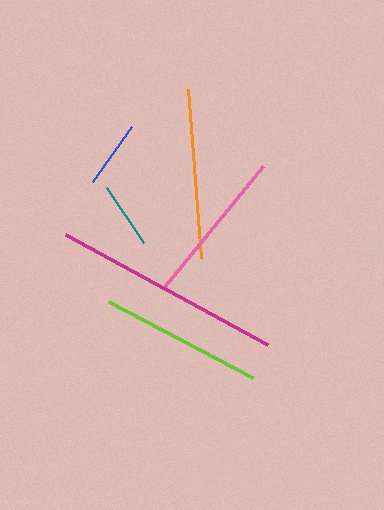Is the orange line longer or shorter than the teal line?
The orange line is longer than the teal line.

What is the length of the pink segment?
The pink segment is approximately 156 pixels long.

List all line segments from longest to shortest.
From longest to shortest: magenta, orange, lime, pink, blue, teal.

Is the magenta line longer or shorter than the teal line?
The magenta line is longer than the teal line.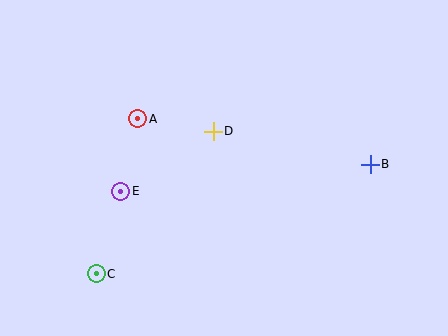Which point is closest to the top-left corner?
Point A is closest to the top-left corner.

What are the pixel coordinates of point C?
Point C is at (96, 274).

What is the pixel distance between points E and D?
The distance between E and D is 110 pixels.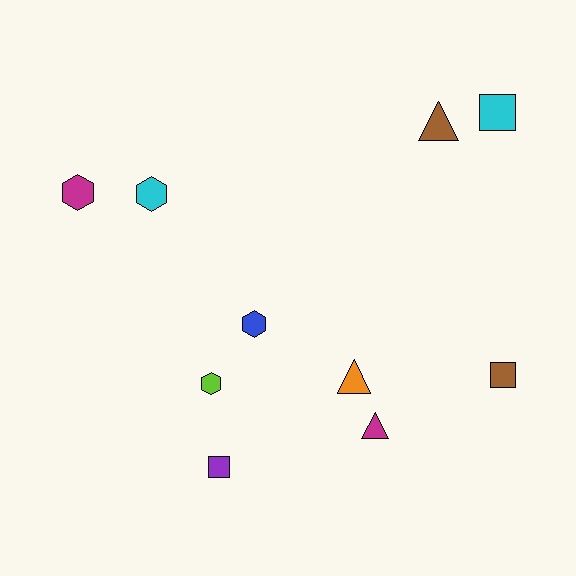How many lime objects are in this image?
There is 1 lime object.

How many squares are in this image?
There are 3 squares.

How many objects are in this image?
There are 10 objects.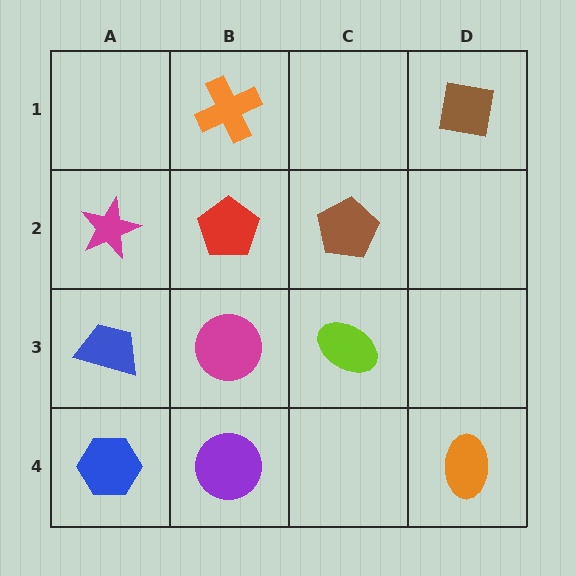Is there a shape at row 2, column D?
No, that cell is empty.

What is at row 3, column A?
A blue trapezoid.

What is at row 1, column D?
A brown square.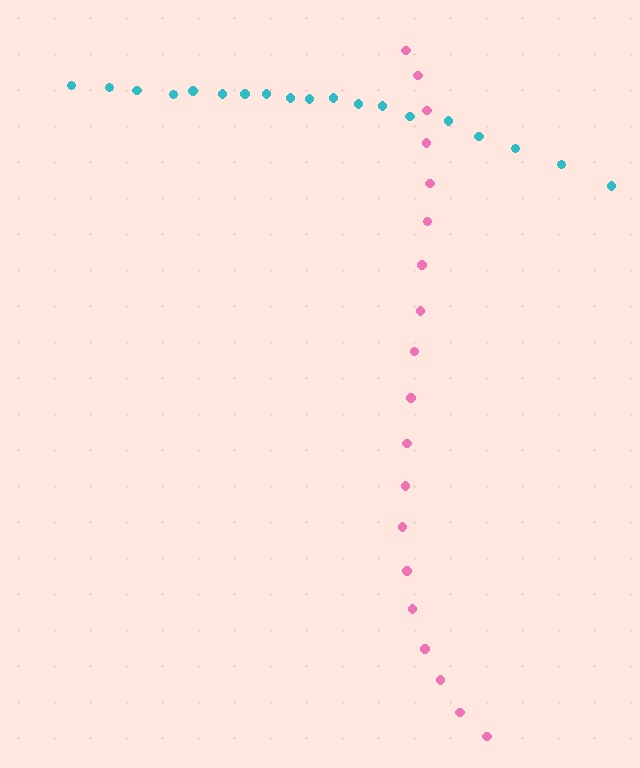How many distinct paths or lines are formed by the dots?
There are 2 distinct paths.